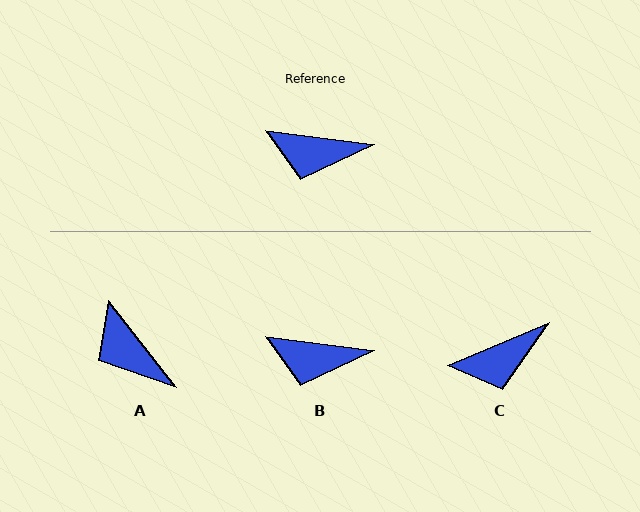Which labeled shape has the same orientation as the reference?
B.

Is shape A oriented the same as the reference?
No, it is off by about 45 degrees.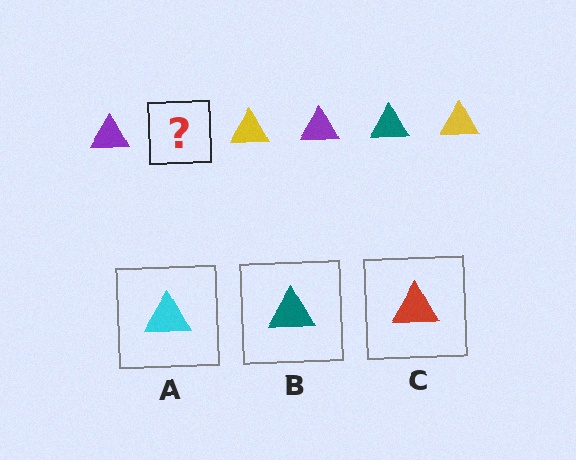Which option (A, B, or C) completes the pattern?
B.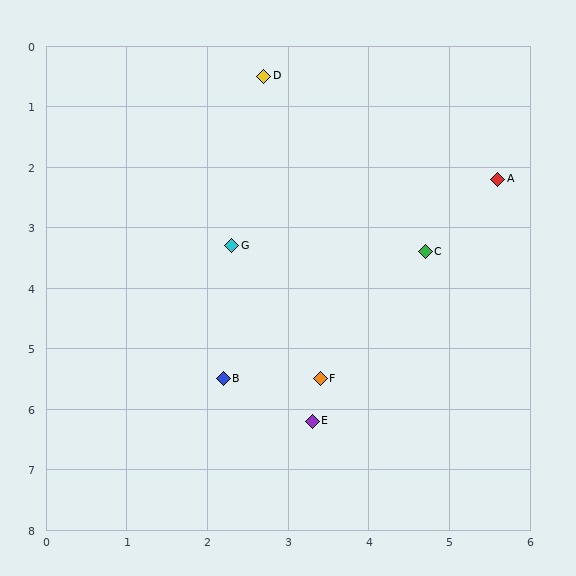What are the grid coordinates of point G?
Point G is at approximately (2.3, 3.3).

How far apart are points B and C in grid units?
Points B and C are about 3.3 grid units apart.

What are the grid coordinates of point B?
Point B is at approximately (2.2, 5.5).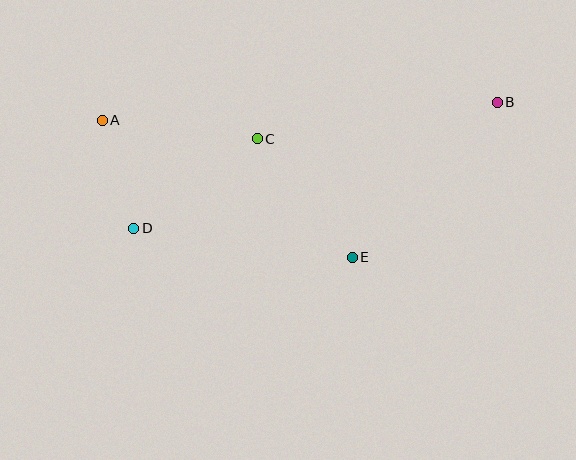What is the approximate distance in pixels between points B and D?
The distance between B and D is approximately 385 pixels.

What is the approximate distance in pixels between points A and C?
The distance between A and C is approximately 156 pixels.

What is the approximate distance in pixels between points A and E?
The distance between A and E is approximately 285 pixels.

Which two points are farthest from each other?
Points A and B are farthest from each other.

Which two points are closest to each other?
Points A and D are closest to each other.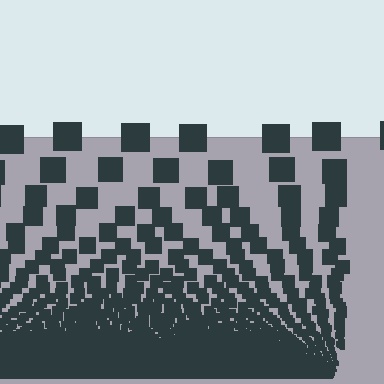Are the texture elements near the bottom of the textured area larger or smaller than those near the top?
Smaller. The gradient is inverted — elements near the bottom are smaller and denser.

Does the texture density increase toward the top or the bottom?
Density increases toward the bottom.